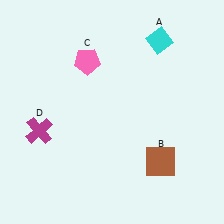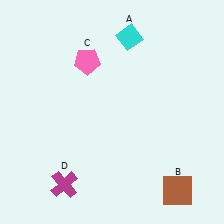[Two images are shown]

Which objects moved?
The objects that moved are: the cyan diamond (A), the brown square (B), the magenta cross (D).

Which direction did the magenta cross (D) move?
The magenta cross (D) moved down.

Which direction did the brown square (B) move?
The brown square (B) moved down.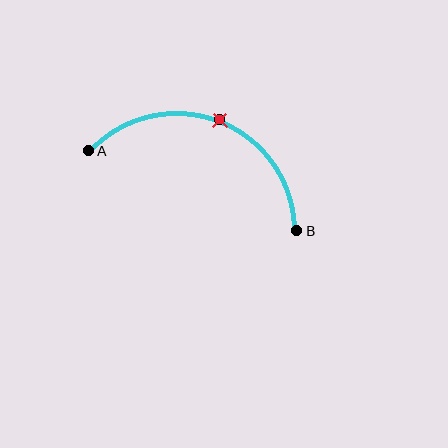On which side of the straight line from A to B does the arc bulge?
The arc bulges above the straight line connecting A and B.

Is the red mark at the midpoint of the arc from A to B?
Yes. The red mark lies on the arc at equal arc-length from both A and B — it is the arc midpoint.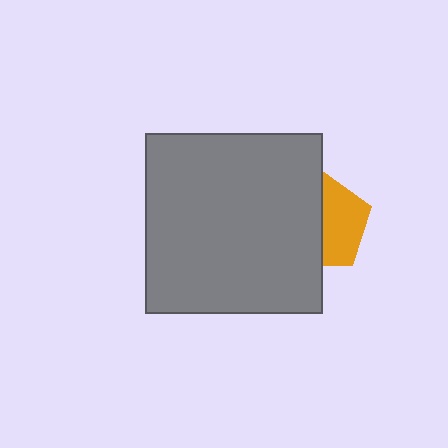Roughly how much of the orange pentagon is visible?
About half of it is visible (roughly 47%).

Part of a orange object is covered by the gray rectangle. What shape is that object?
It is a pentagon.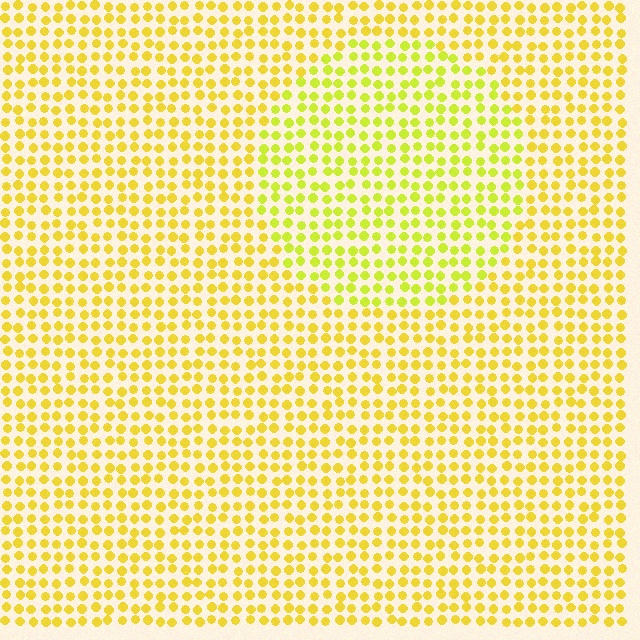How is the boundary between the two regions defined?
The boundary is defined purely by a slight shift in hue (about 20 degrees). Spacing, size, and orientation are identical on both sides.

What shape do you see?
I see a circle.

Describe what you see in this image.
The image is filled with small yellow elements in a uniform arrangement. A circle-shaped region is visible where the elements are tinted to a slightly different hue, forming a subtle color boundary.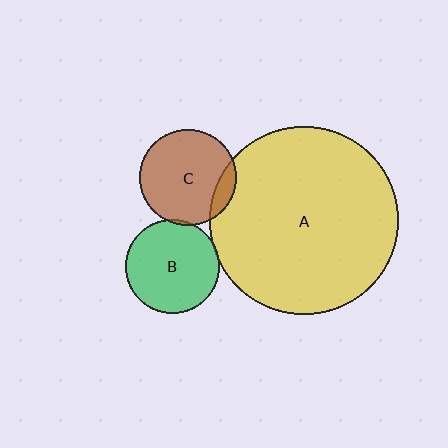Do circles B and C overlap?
Yes.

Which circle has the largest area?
Circle A (yellow).